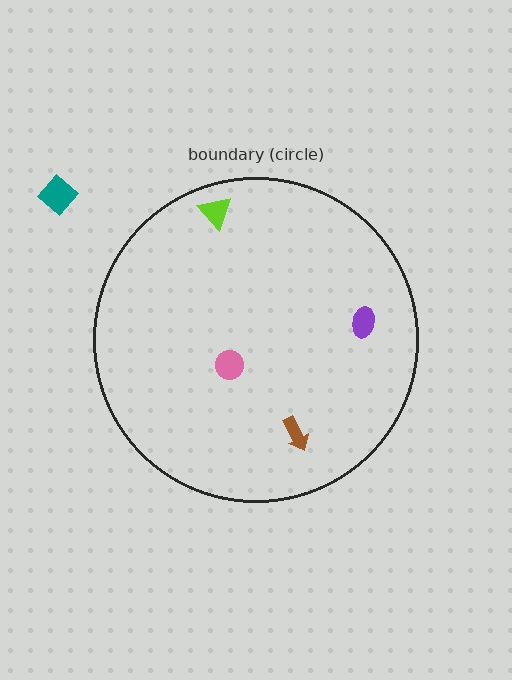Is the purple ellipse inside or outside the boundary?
Inside.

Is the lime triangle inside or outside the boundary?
Inside.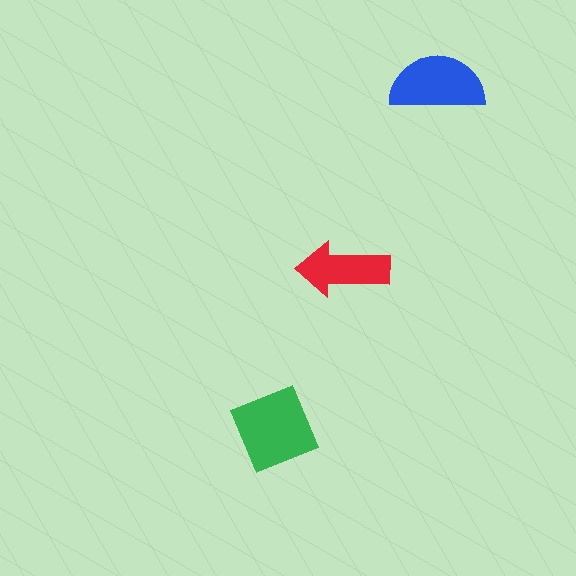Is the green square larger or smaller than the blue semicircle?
Larger.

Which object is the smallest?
The red arrow.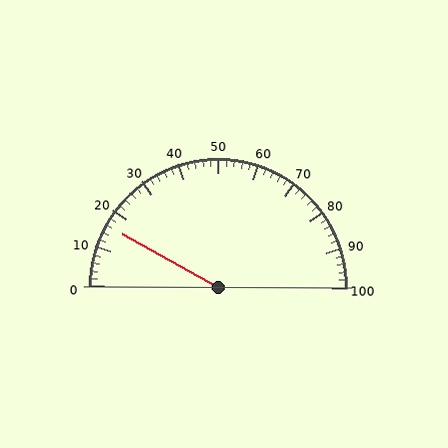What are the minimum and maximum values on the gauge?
The gauge ranges from 0 to 100.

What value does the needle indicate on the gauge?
The needle indicates approximately 16.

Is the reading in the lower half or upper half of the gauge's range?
The reading is in the lower half of the range (0 to 100).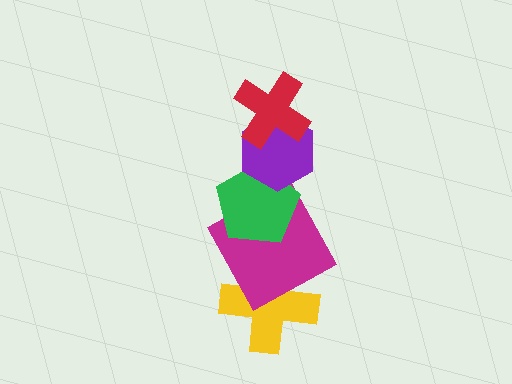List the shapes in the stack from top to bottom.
From top to bottom: the red cross, the purple hexagon, the green pentagon, the magenta square, the yellow cross.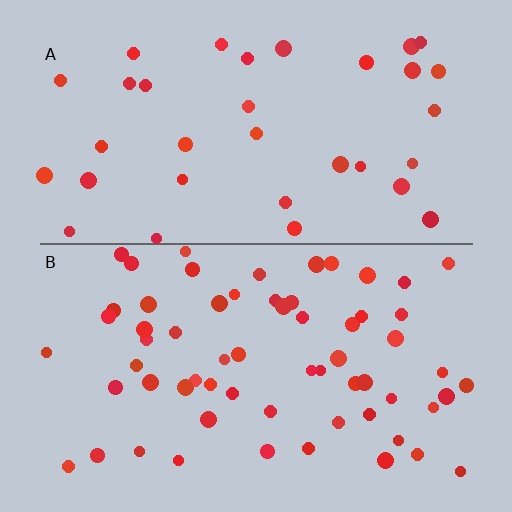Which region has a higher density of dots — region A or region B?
B (the bottom).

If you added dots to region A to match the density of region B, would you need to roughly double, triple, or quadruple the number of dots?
Approximately double.